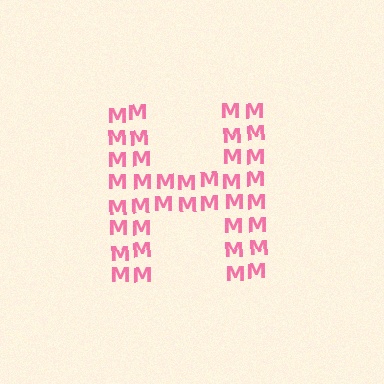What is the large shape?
The large shape is the letter H.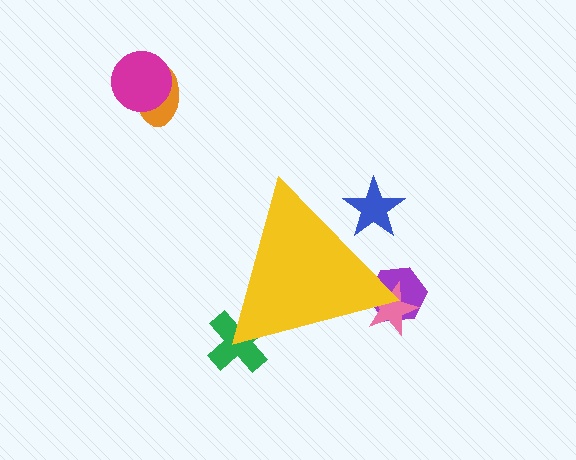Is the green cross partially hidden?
Yes, the green cross is partially hidden behind the yellow triangle.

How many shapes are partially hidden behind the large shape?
4 shapes are partially hidden.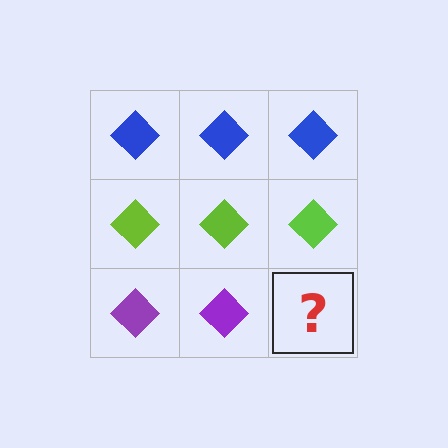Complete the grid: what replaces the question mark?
The question mark should be replaced with a purple diamond.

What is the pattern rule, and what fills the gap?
The rule is that each row has a consistent color. The gap should be filled with a purple diamond.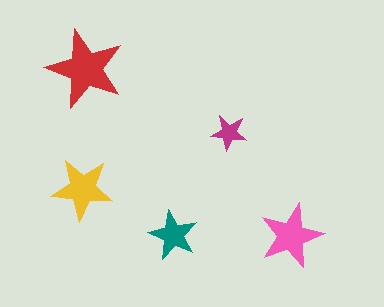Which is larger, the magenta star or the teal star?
The teal one.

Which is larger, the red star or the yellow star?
The red one.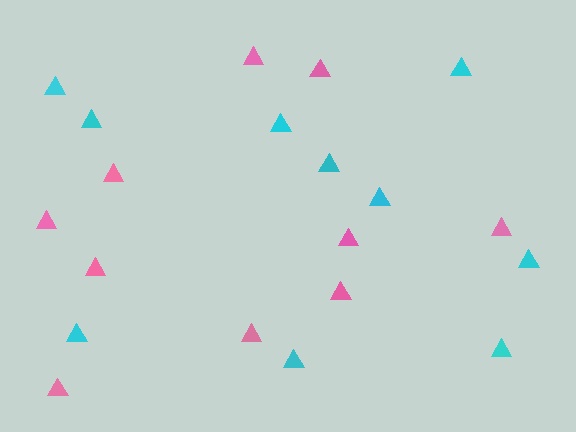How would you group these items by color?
There are 2 groups: one group of pink triangles (10) and one group of cyan triangles (10).